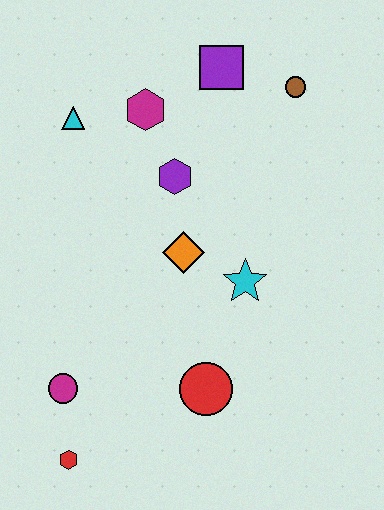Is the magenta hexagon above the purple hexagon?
Yes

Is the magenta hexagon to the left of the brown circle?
Yes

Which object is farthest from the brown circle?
The red hexagon is farthest from the brown circle.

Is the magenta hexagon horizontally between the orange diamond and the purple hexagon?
No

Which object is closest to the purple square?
The brown circle is closest to the purple square.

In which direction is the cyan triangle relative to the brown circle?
The cyan triangle is to the left of the brown circle.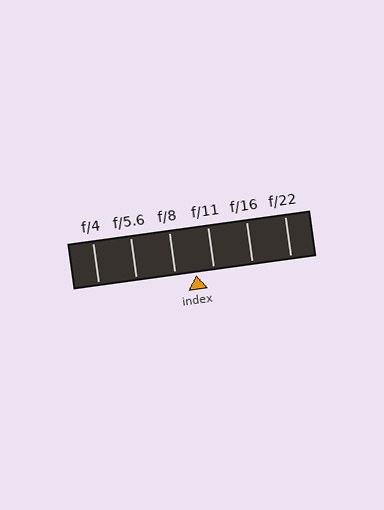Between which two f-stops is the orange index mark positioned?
The index mark is between f/8 and f/11.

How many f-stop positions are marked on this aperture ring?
There are 6 f-stop positions marked.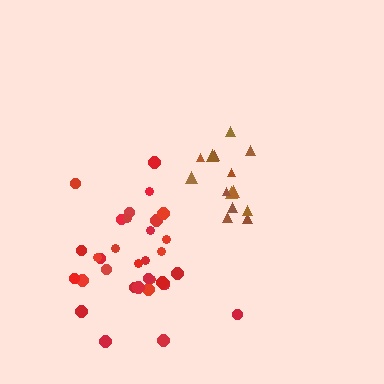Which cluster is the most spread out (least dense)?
Red.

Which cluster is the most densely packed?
Brown.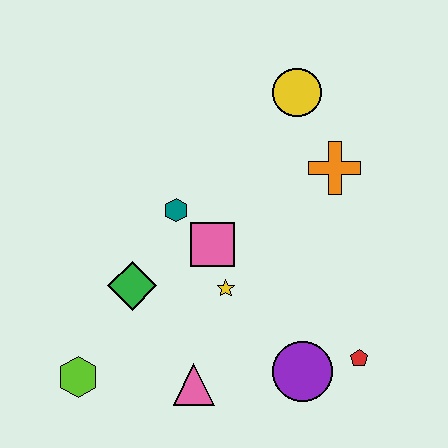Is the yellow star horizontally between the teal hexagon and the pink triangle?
No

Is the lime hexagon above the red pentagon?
No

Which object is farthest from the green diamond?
The yellow circle is farthest from the green diamond.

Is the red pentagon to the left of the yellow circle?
No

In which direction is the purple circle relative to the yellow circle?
The purple circle is below the yellow circle.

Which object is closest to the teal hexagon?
The pink square is closest to the teal hexagon.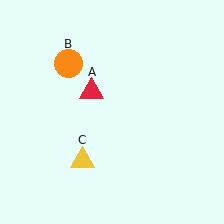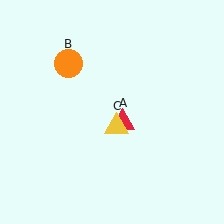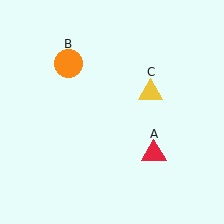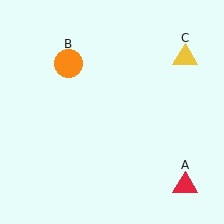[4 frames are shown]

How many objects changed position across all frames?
2 objects changed position: red triangle (object A), yellow triangle (object C).